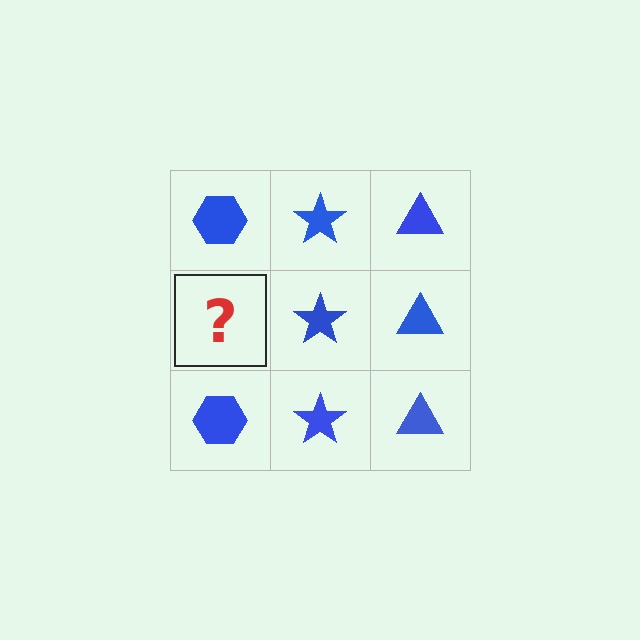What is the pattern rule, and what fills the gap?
The rule is that each column has a consistent shape. The gap should be filled with a blue hexagon.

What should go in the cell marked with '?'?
The missing cell should contain a blue hexagon.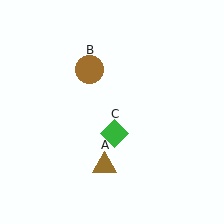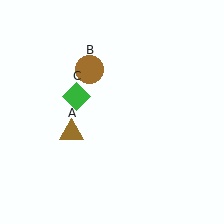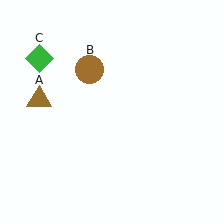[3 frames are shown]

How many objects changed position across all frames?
2 objects changed position: brown triangle (object A), green diamond (object C).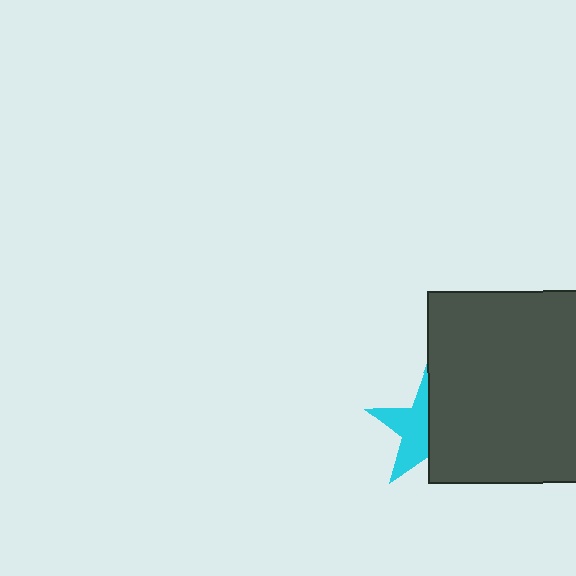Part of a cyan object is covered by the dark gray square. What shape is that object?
It is a star.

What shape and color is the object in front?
The object in front is a dark gray square.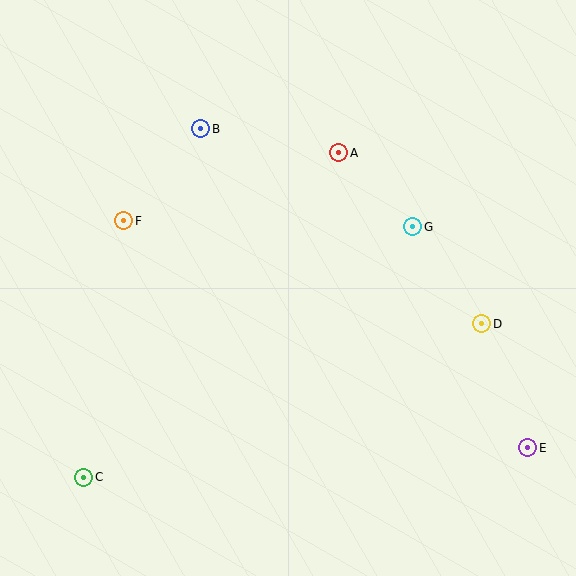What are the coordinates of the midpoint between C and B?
The midpoint between C and B is at (142, 303).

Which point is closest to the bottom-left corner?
Point C is closest to the bottom-left corner.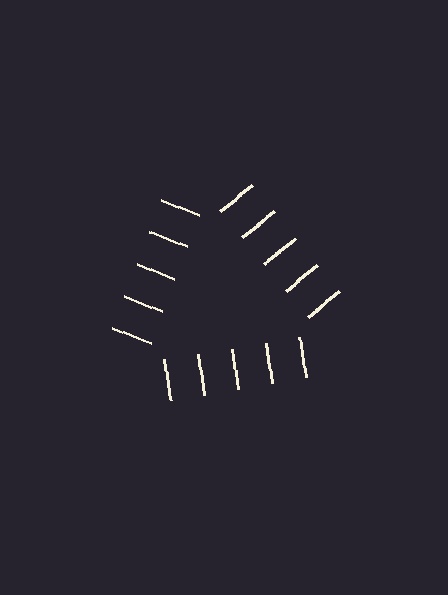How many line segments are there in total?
15 — 5 along each of the 3 edges.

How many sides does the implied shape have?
3 sides — the line-ends trace a triangle.